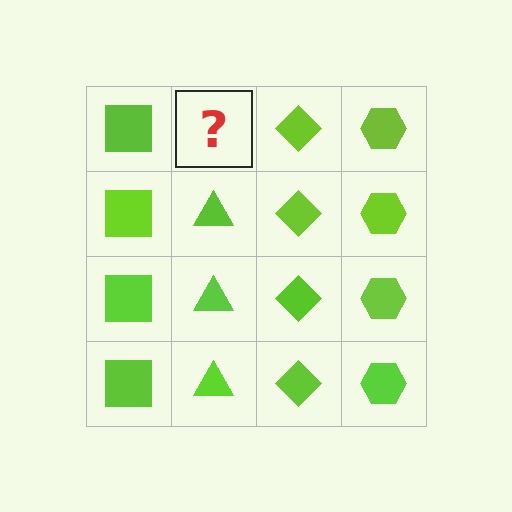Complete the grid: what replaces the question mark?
The question mark should be replaced with a lime triangle.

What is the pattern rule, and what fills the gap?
The rule is that each column has a consistent shape. The gap should be filled with a lime triangle.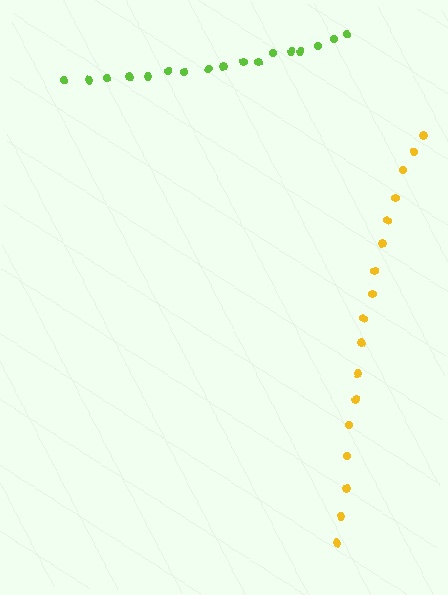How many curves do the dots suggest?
There are 2 distinct paths.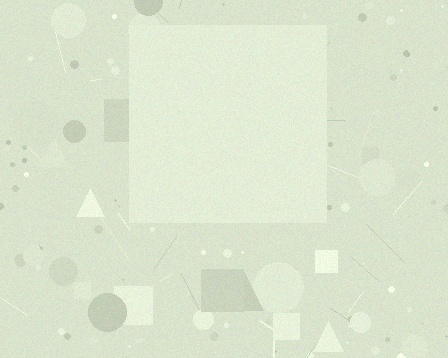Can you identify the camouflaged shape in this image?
The camouflaged shape is a square.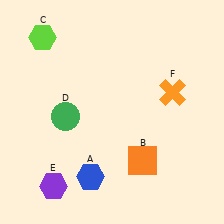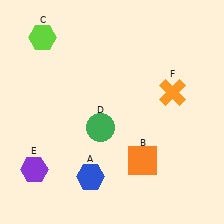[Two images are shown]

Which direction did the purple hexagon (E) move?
The purple hexagon (E) moved left.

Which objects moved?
The objects that moved are: the green circle (D), the purple hexagon (E).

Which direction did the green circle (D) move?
The green circle (D) moved right.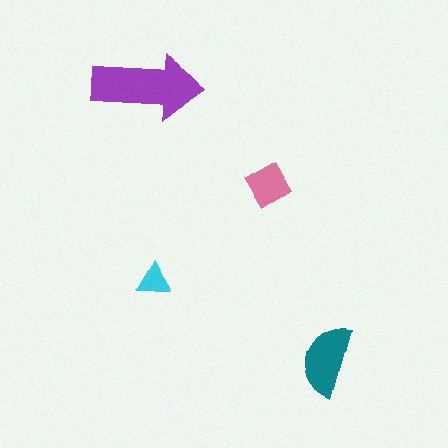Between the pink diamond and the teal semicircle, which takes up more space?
The teal semicircle.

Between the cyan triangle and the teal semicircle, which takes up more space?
The teal semicircle.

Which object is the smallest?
The cyan triangle.